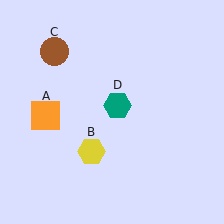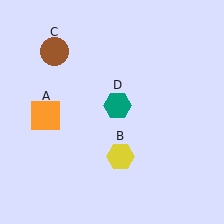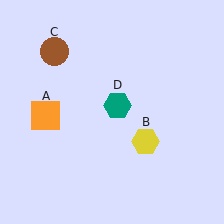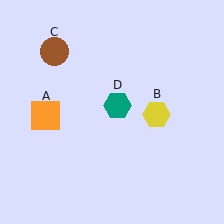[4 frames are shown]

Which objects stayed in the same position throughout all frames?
Orange square (object A) and brown circle (object C) and teal hexagon (object D) remained stationary.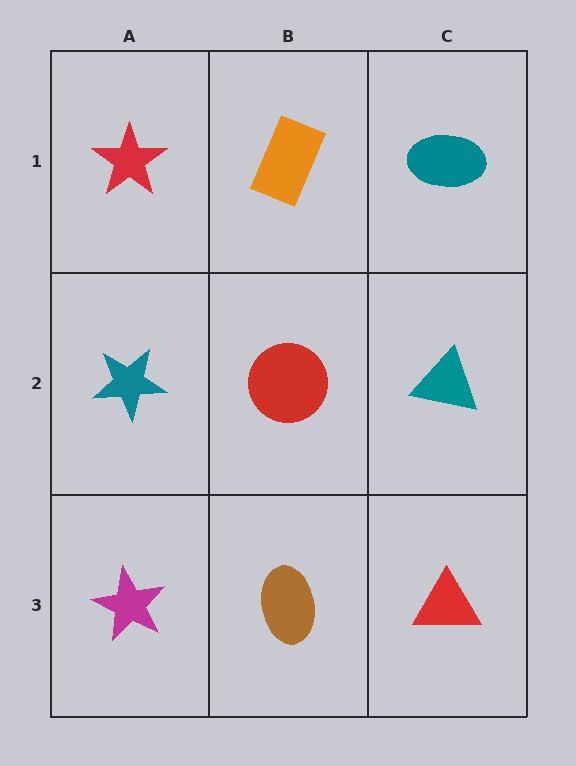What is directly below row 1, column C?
A teal triangle.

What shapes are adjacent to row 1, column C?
A teal triangle (row 2, column C), an orange rectangle (row 1, column B).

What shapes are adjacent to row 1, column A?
A teal star (row 2, column A), an orange rectangle (row 1, column B).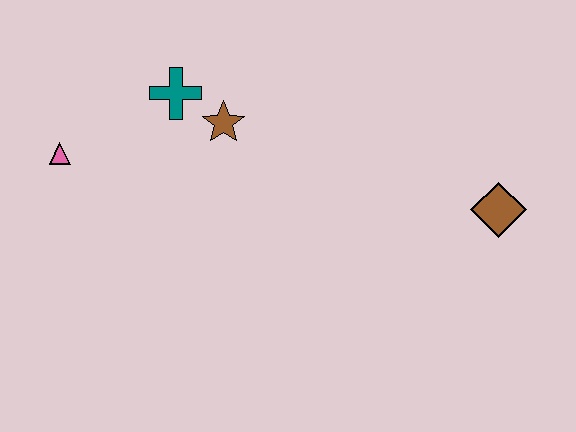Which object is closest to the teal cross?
The brown star is closest to the teal cross.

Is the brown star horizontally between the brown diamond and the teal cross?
Yes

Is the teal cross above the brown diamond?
Yes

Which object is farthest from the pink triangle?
The brown diamond is farthest from the pink triangle.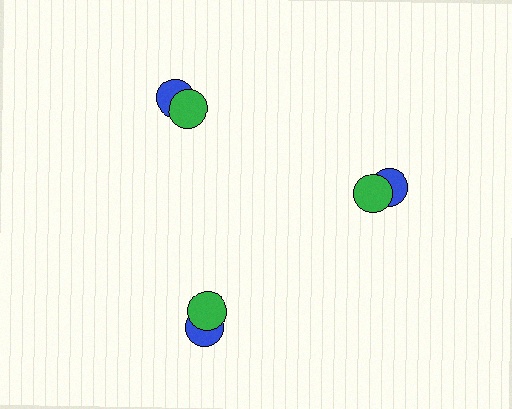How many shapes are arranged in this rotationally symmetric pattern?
There are 6 shapes, arranged in 3 groups of 2.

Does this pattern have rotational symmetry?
Yes, this pattern has 3-fold rotational symmetry. It looks the same after rotating 120 degrees around the center.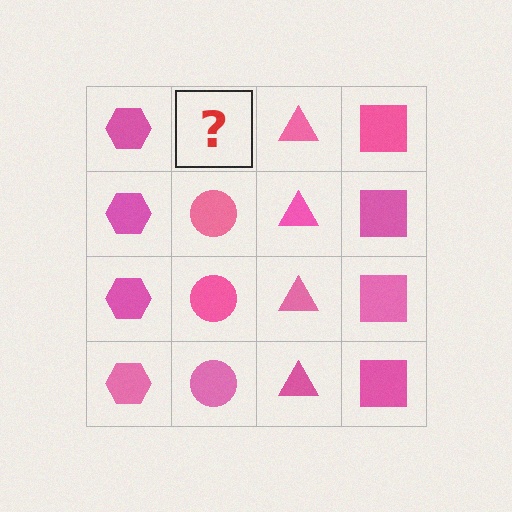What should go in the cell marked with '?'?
The missing cell should contain a pink circle.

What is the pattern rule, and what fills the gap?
The rule is that each column has a consistent shape. The gap should be filled with a pink circle.